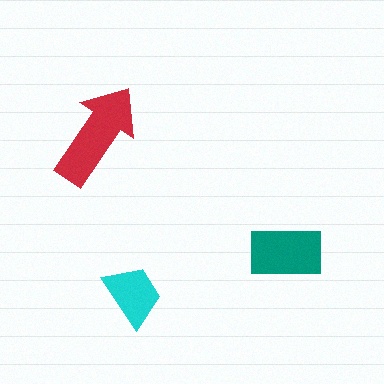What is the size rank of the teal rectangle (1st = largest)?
2nd.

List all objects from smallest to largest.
The cyan trapezoid, the teal rectangle, the red arrow.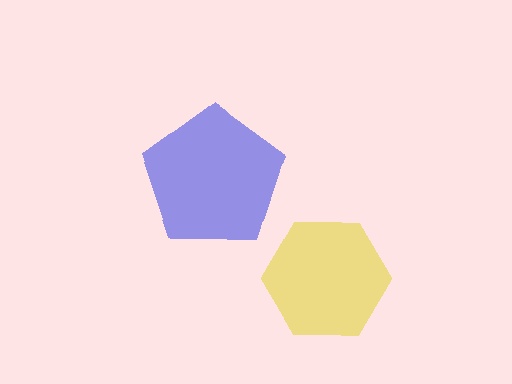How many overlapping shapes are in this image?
There are 2 overlapping shapes in the image.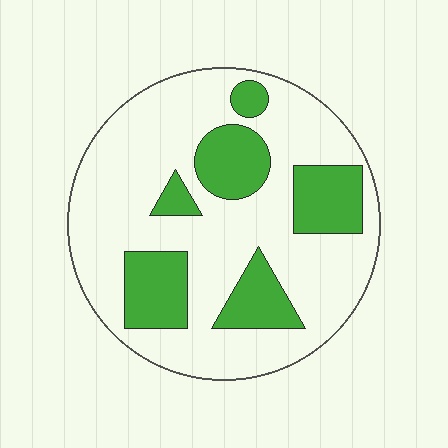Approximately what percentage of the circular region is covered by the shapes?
Approximately 25%.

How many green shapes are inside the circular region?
6.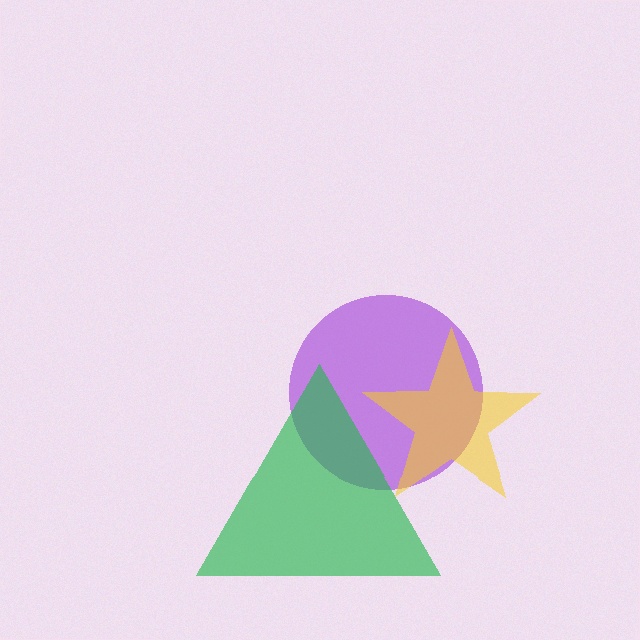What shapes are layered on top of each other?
The layered shapes are: a purple circle, a yellow star, a green triangle.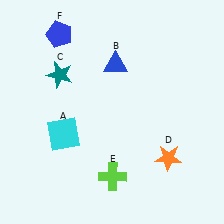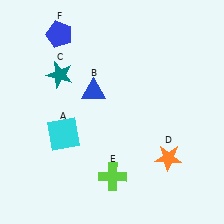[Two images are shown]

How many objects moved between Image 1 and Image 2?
1 object moved between the two images.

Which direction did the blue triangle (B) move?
The blue triangle (B) moved down.